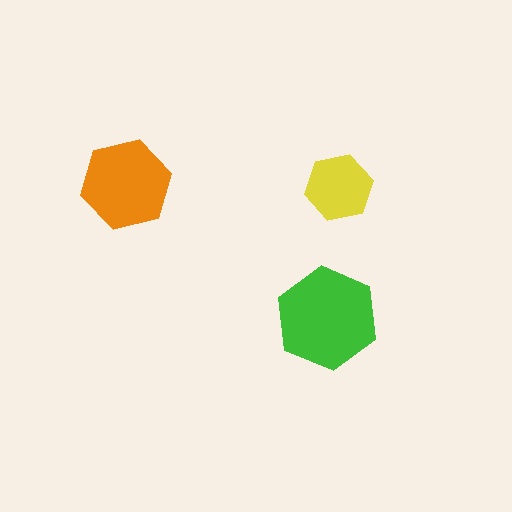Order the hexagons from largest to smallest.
the green one, the orange one, the yellow one.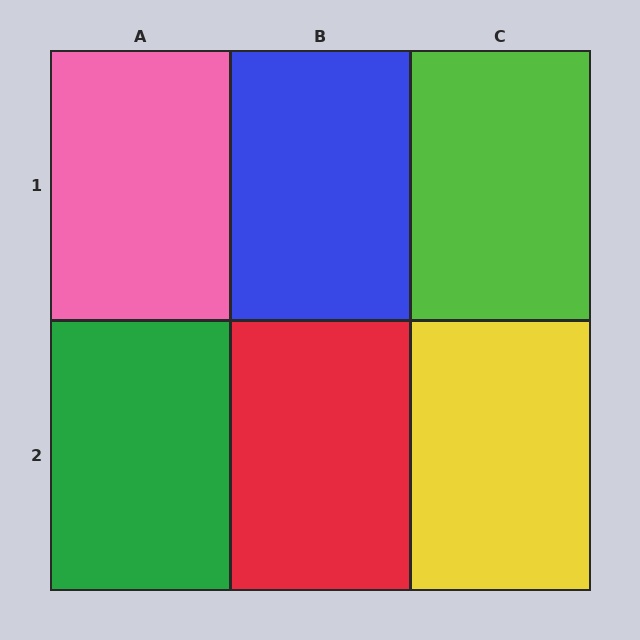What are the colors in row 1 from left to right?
Pink, blue, lime.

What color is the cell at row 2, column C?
Yellow.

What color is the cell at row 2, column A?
Green.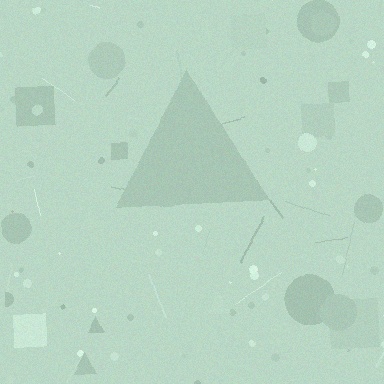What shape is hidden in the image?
A triangle is hidden in the image.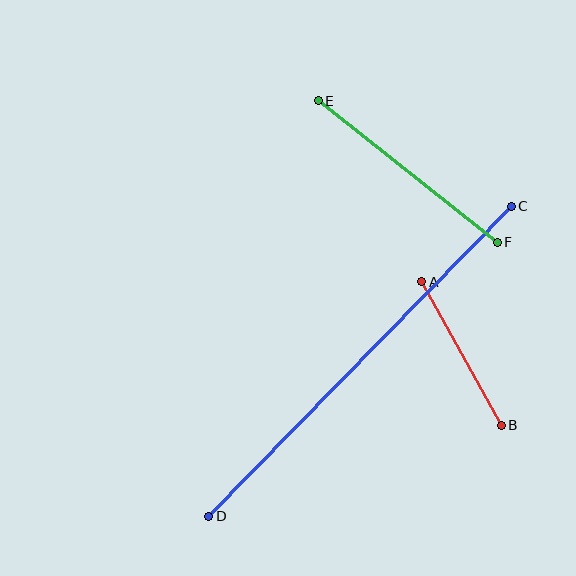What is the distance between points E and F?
The distance is approximately 228 pixels.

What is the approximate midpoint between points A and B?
The midpoint is at approximately (462, 353) pixels.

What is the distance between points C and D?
The distance is approximately 433 pixels.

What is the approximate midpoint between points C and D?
The midpoint is at approximately (360, 361) pixels.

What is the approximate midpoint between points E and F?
The midpoint is at approximately (408, 171) pixels.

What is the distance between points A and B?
The distance is approximately 164 pixels.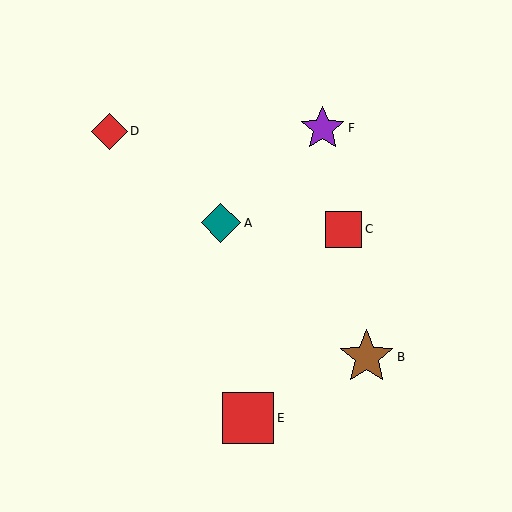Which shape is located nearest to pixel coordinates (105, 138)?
The red diamond (labeled D) at (109, 131) is nearest to that location.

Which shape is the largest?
The brown star (labeled B) is the largest.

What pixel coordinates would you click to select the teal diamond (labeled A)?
Click at (221, 223) to select the teal diamond A.